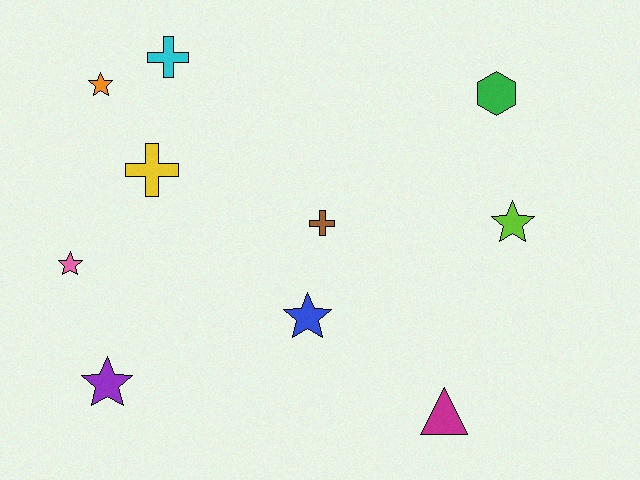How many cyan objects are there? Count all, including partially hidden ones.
There is 1 cyan object.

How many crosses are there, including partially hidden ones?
There are 3 crosses.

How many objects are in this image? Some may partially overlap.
There are 10 objects.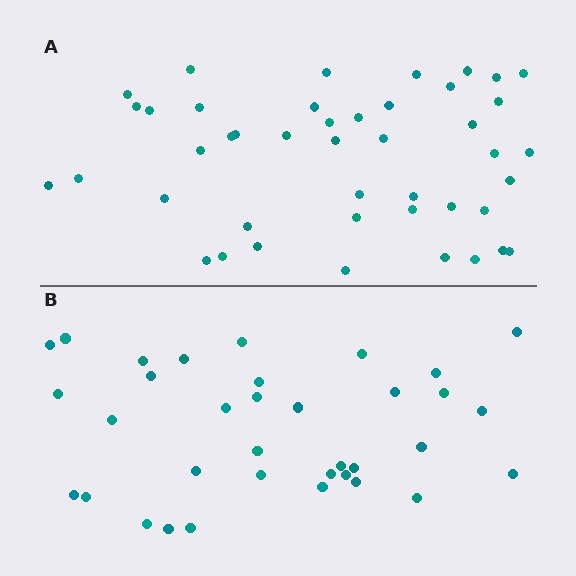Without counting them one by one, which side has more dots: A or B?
Region A (the top region) has more dots.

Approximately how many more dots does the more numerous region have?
Region A has roughly 8 or so more dots than region B.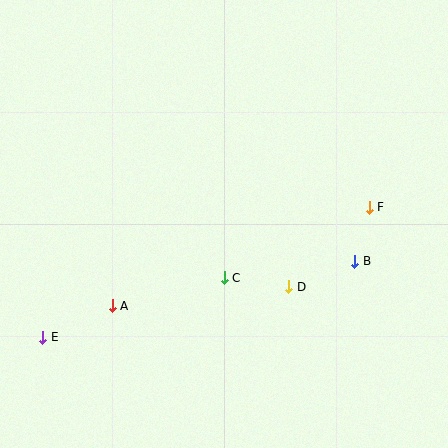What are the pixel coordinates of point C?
Point C is at (224, 278).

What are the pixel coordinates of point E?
Point E is at (43, 337).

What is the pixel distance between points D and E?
The distance between D and E is 251 pixels.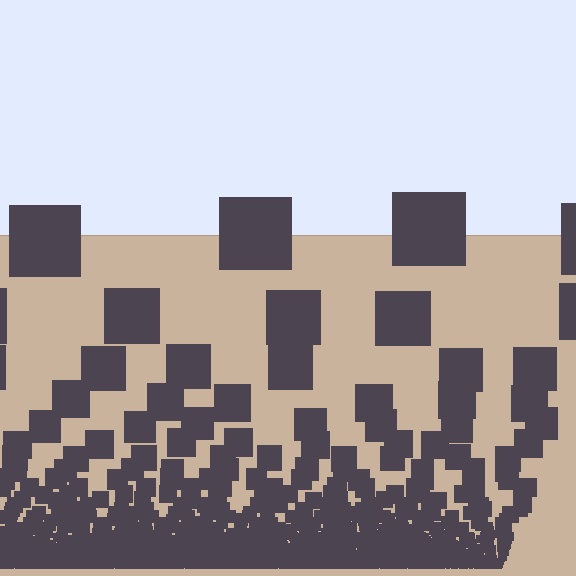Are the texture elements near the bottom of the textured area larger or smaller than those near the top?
Smaller. The gradient is inverted — elements near the bottom are smaller and denser.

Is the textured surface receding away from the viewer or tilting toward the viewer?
The surface appears to tilt toward the viewer. Texture elements get larger and sparser toward the top.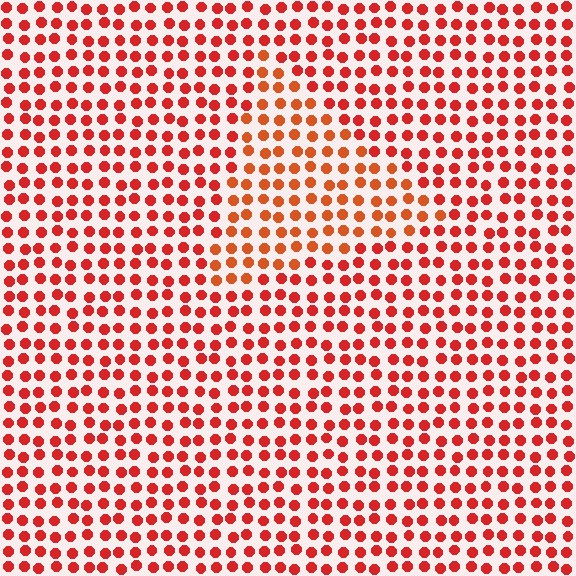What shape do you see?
I see a triangle.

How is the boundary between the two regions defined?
The boundary is defined purely by a slight shift in hue (about 18 degrees). Spacing, size, and orientation are identical on both sides.